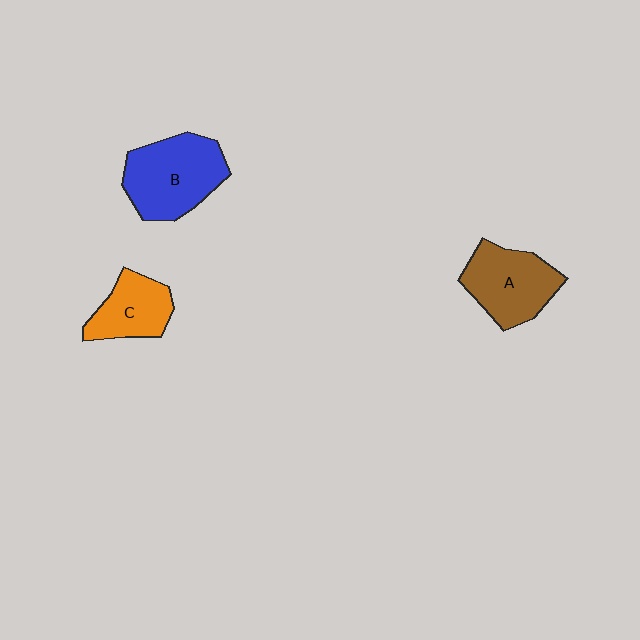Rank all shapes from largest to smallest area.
From largest to smallest: B (blue), A (brown), C (orange).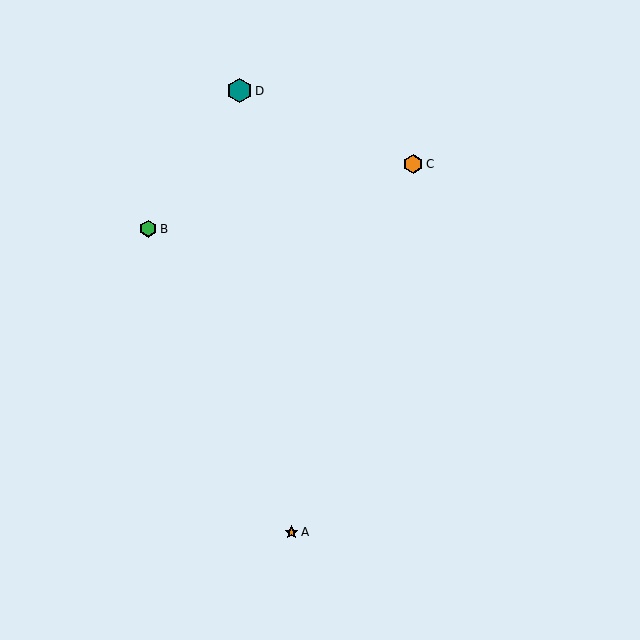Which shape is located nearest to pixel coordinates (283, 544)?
The orange star (labeled A) at (292, 532) is nearest to that location.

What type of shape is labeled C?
Shape C is an orange hexagon.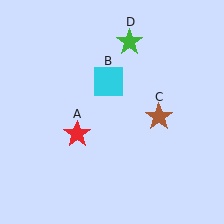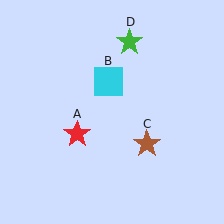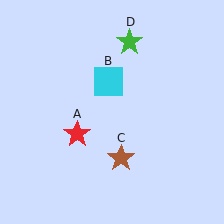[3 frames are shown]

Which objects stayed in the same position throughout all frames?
Red star (object A) and cyan square (object B) and green star (object D) remained stationary.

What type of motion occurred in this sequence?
The brown star (object C) rotated clockwise around the center of the scene.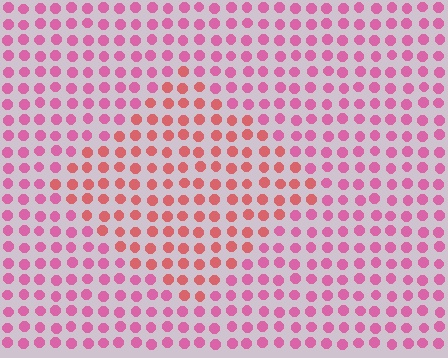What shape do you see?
I see a diamond.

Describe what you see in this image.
The image is filled with small pink elements in a uniform arrangement. A diamond-shaped region is visible where the elements are tinted to a slightly different hue, forming a subtle color boundary.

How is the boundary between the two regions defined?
The boundary is defined purely by a slight shift in hue (about 31 degrees). Spacing, size, and orientation are identical on both sides.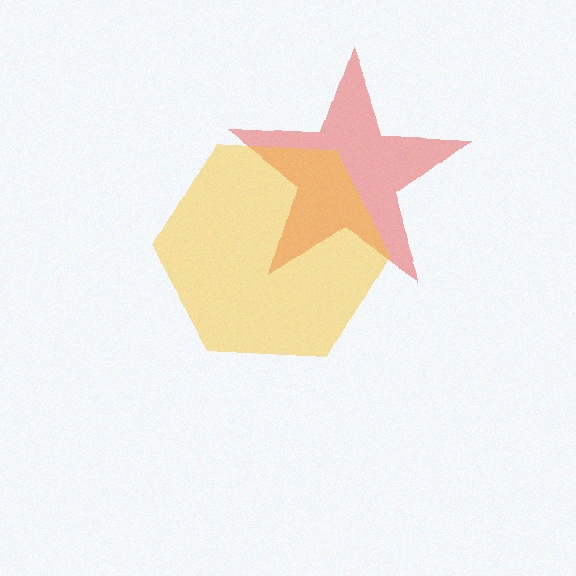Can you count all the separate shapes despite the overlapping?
Yes, there are 2 separate shapes.